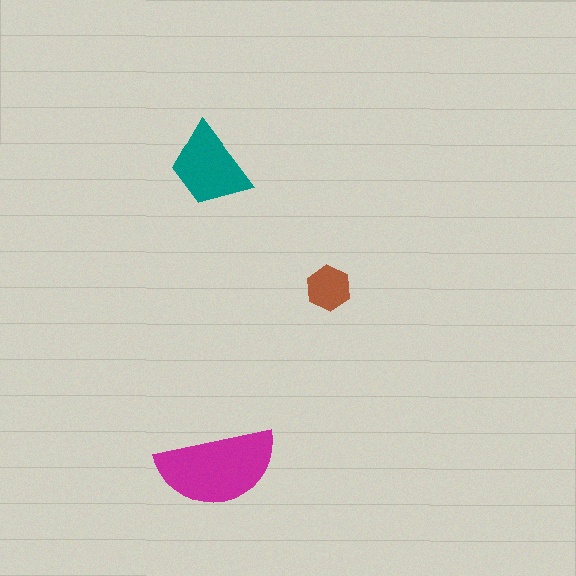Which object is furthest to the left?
The teal trapezoid is leftmost.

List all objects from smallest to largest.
The brown hexagon, the teal trapezoid, the magenta semicircle.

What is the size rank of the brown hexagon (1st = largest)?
3rd.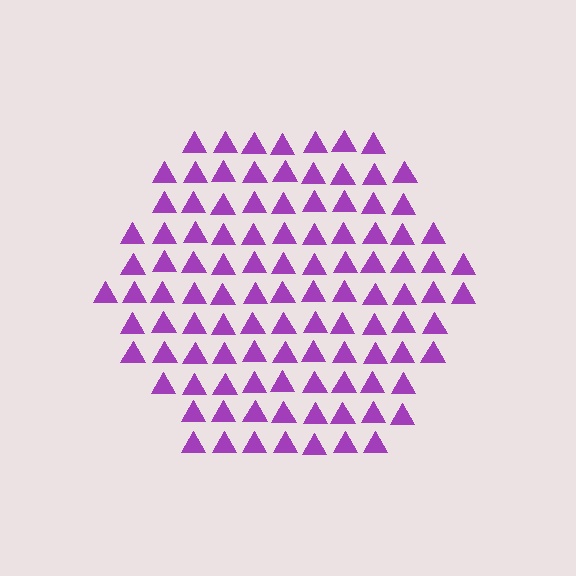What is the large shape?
The large shape is a hexagon.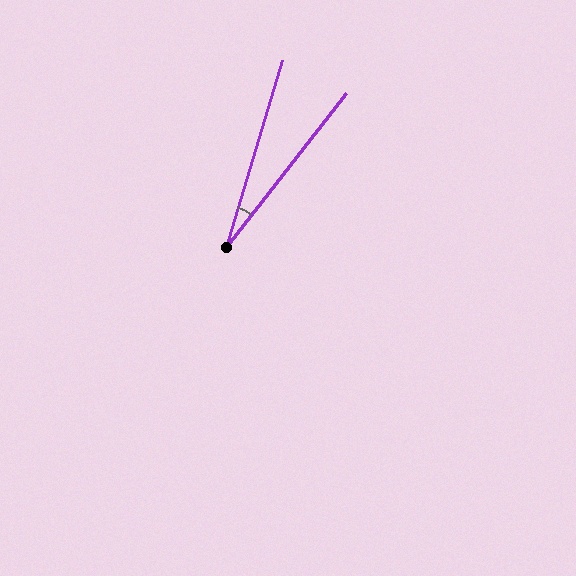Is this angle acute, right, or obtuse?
It is acute.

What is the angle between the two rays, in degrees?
Approximately 22 degrees.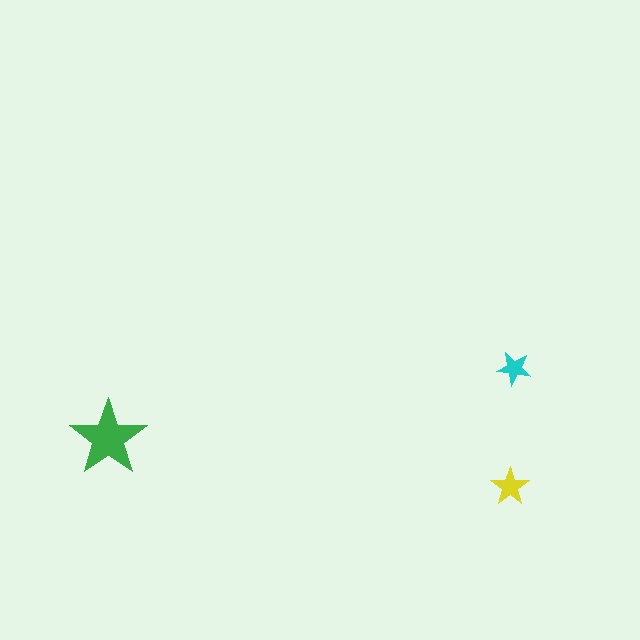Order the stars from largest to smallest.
the green one, the yellow one, the cyan one.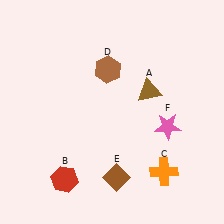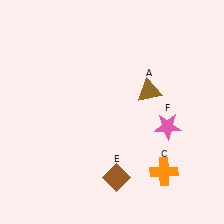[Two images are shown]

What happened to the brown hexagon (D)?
The brown hexagon (D) was removed in Image 2. It was in the top-left area of Image 1.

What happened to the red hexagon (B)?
The red hexagon (B) was removed in Image 2. It was in the bottom-left area of Image 1.